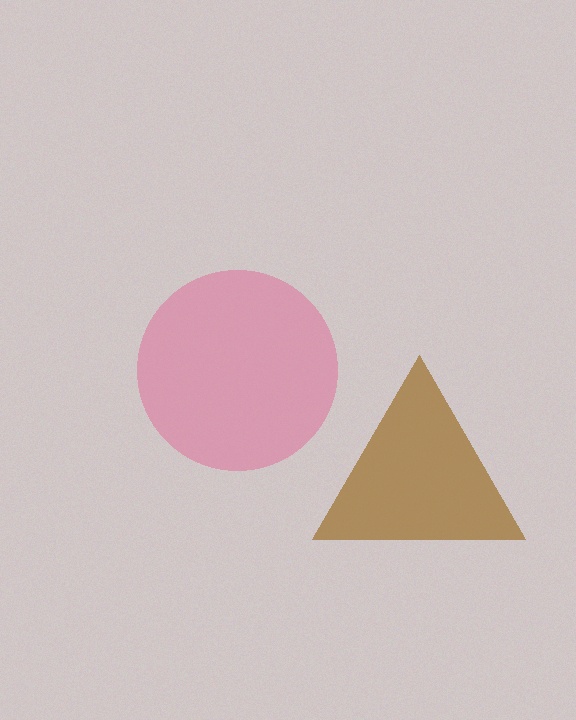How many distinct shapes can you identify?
There are 2 distinct shapes: a brown triangle, a pink circle.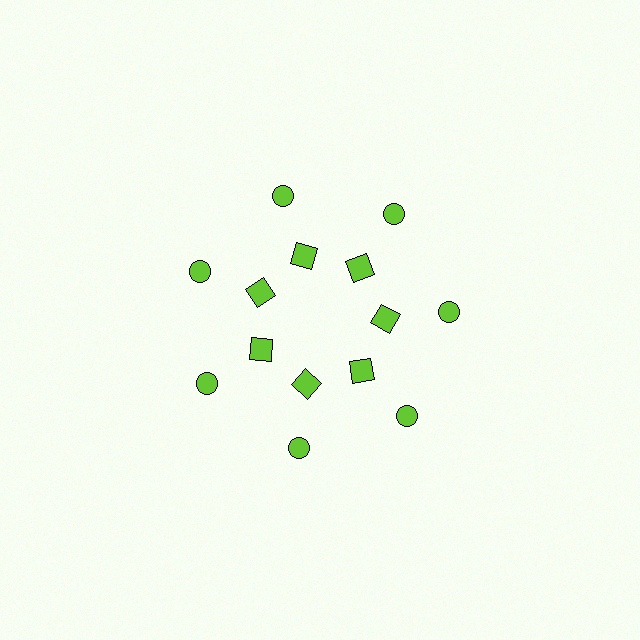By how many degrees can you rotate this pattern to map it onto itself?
The pattern maps onto itself every 51 degrees of rotation.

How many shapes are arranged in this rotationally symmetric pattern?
There are 14 shapes, arranged in 7 groups of 2.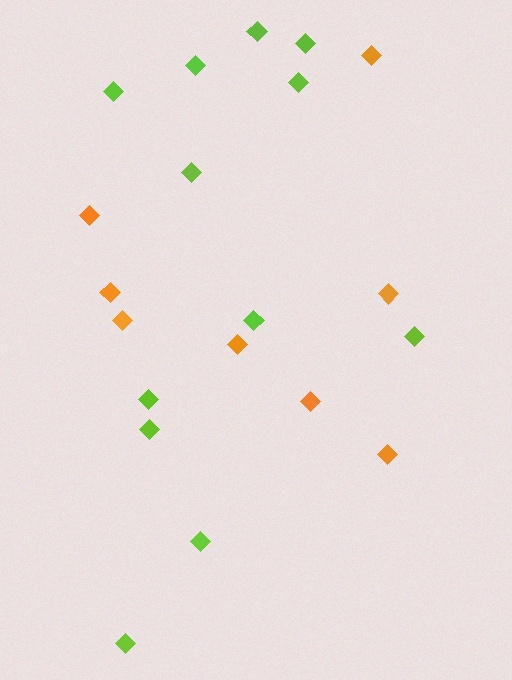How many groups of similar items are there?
There are 2 groups: one group of lime diamonds (12) and one group of orange diamonds (8).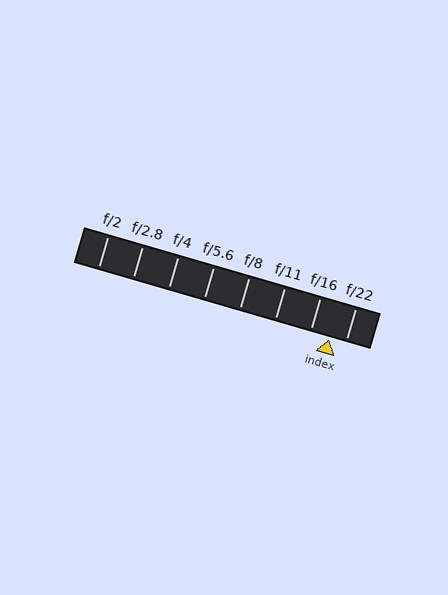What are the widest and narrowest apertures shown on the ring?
The widest aperture shown is f/2 and the narrowest is f/22.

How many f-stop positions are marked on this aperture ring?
There are 8 f-stop positions marked.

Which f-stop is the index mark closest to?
The index mark is closest to f/22.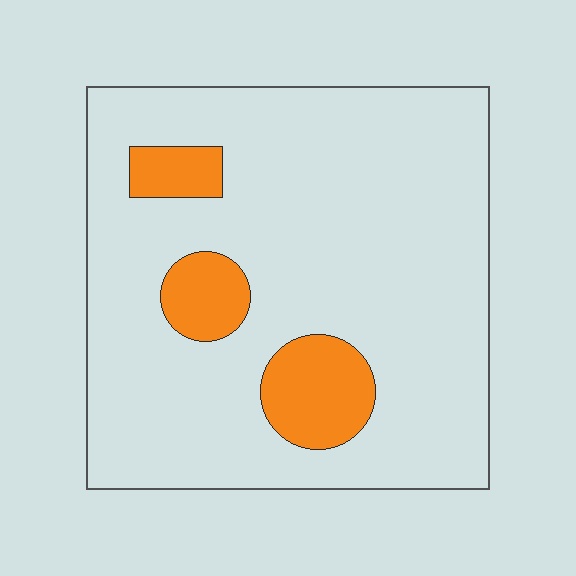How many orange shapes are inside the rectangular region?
3.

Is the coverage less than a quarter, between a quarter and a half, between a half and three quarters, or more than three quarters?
Less than a quarter.